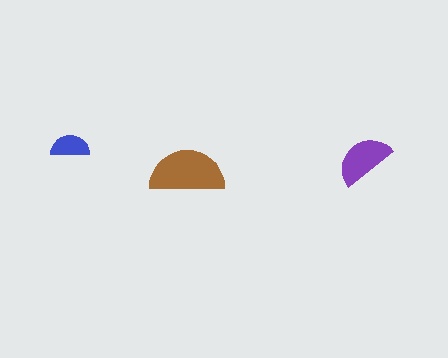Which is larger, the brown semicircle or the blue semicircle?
The brown one.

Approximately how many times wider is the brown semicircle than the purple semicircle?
About 1.5 times wider.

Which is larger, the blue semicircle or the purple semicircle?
The purple one.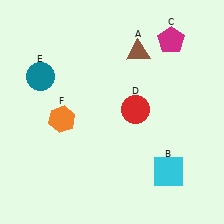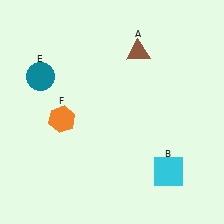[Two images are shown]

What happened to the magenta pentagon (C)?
The magenta pentagon (C) was removed in Image 2. It was in the top-right area of Image 1.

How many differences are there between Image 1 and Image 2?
There are 2 differences between the two images.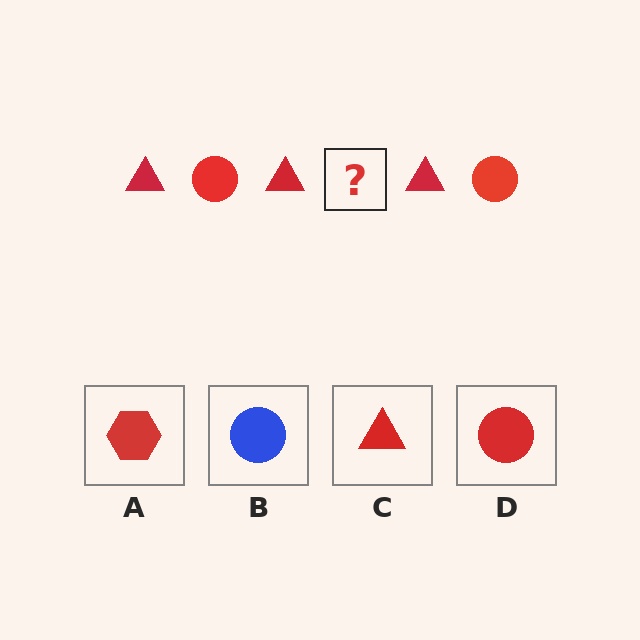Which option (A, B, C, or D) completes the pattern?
D.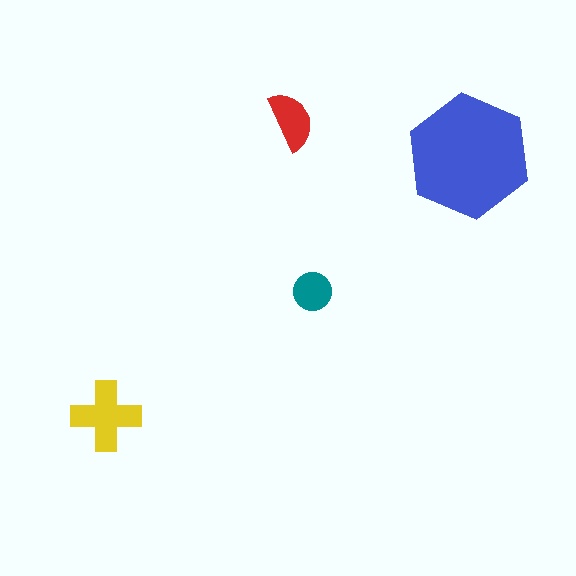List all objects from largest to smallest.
The blue hexagon, the yellow cross, the red semicircle, the teal circle.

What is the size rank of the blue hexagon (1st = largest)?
1st.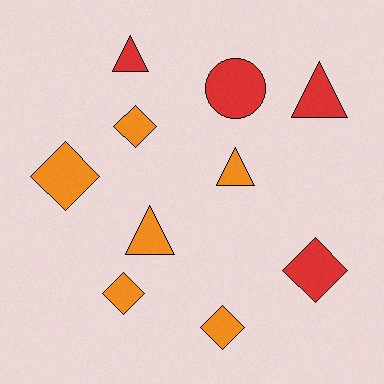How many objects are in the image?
There are 10 objects.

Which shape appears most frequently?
Diamond, with 5 objects.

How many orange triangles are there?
There are 2 orange triangles.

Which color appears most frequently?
Orange, with 6 objects.